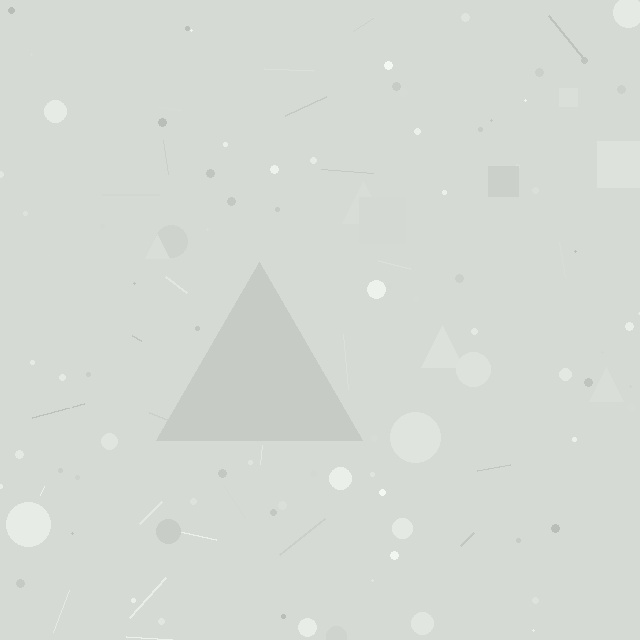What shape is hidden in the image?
A triangle is hidden in the image.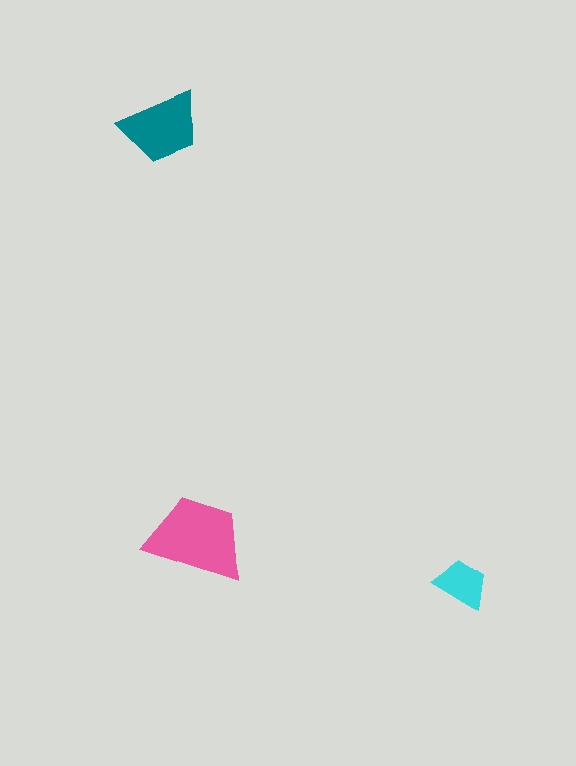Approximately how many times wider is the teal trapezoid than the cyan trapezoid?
About 1.5 times wider.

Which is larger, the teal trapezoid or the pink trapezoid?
The pink one.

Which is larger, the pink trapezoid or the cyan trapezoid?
The pink one.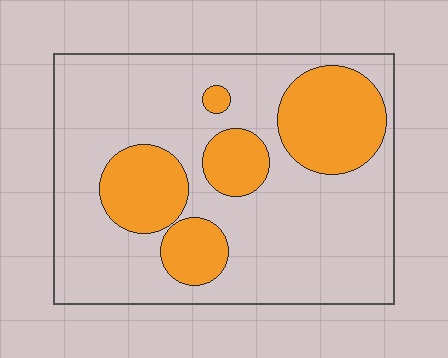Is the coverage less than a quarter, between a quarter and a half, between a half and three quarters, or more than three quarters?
Between a quarter and a half.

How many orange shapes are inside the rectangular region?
5.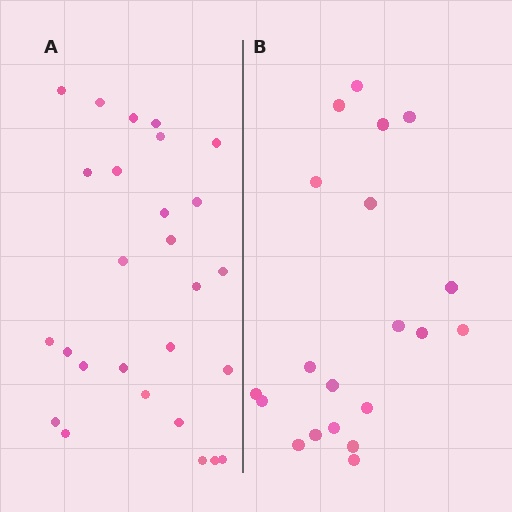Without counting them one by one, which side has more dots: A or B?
Region A (the left region) has more dots.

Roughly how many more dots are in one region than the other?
Region A has roughly 8 or so more dots than region B.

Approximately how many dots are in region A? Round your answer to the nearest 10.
About 30 dots. (The exact count is 27, which rounds to 30.)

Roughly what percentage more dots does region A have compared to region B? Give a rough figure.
About 35% more.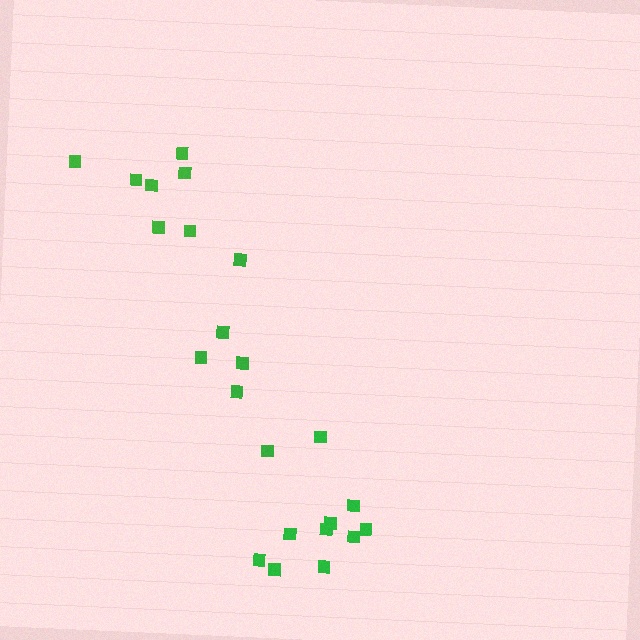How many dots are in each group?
Group 1: 10 dots, Group 2: 7 dots, Group 3: 6 dots (23 total).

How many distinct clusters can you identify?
There are 3 distinct clusters.